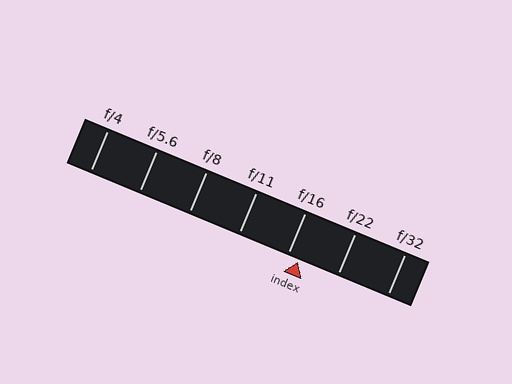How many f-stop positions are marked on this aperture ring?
There are 7 f-stop positions marked.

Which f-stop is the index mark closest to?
The index mark is closest to f/16.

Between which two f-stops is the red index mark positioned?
The index mark is between f/16 and f/22.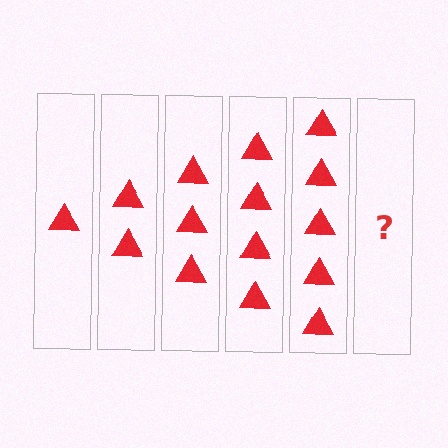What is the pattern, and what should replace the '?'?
The pattern is that each step adds one more triangle. The '?' should be 6 triangles.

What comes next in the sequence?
The next element should be 6 triangles.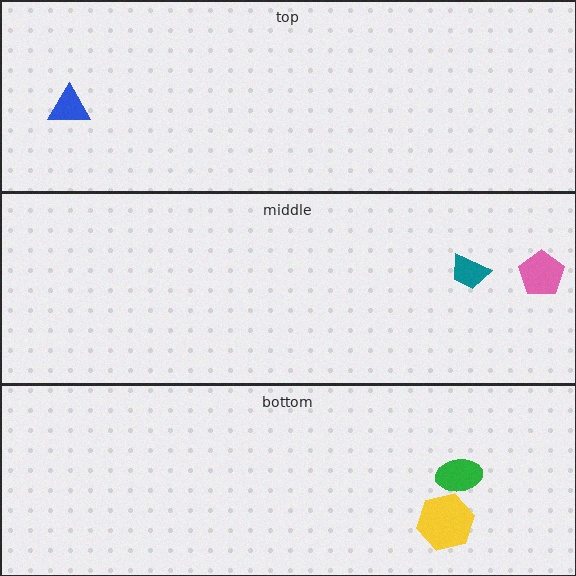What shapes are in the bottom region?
The green ellipse, the yellow hexagon.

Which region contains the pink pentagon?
The middle region.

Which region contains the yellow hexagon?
The bottom region.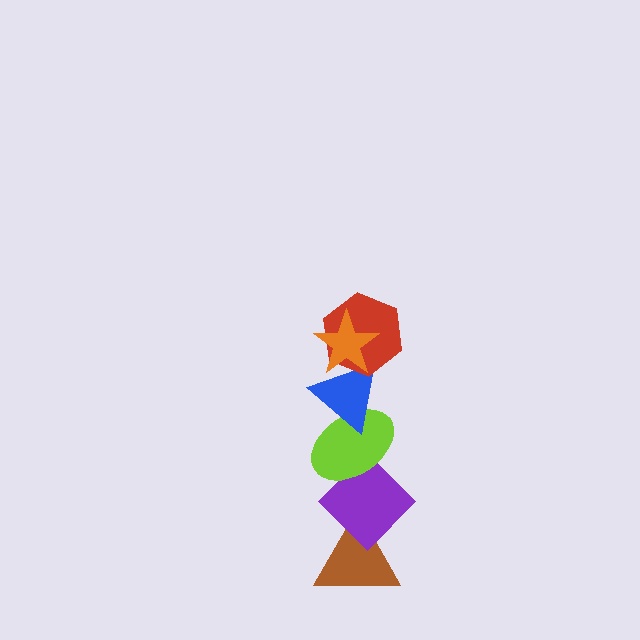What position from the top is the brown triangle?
The brown triangle is 6th from the top.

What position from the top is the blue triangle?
The blue triangle is 3rd from the top.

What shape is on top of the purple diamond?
The lime ellipse is on top of the purple diamond.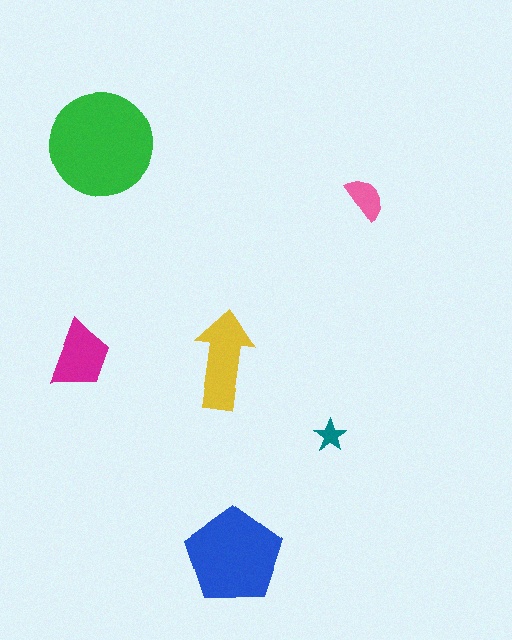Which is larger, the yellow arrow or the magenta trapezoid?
The yellow arrow.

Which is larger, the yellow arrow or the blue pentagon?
The blue pentagon.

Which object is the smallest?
The teal star.